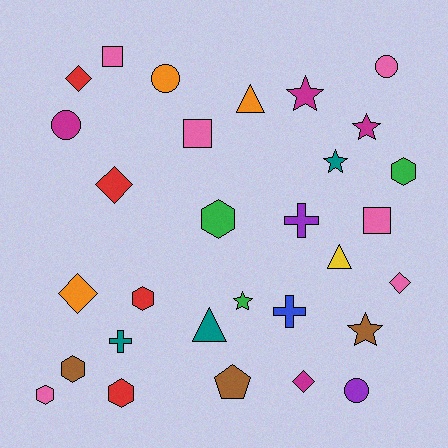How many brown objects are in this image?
There are 3 brown objects.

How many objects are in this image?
There are 30 objects.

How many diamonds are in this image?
There are 5 diamonds.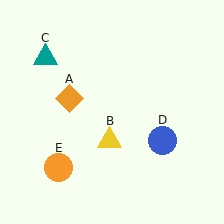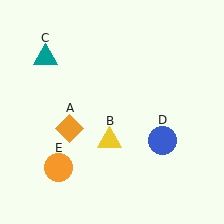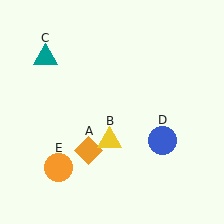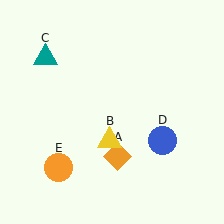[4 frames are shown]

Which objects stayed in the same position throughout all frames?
Yellow triangle (object B) and teal triangle (object C) and blue circle (object D) and orange circle (object E) remained stationary.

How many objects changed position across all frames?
1 object changed position: orange diamond (object A).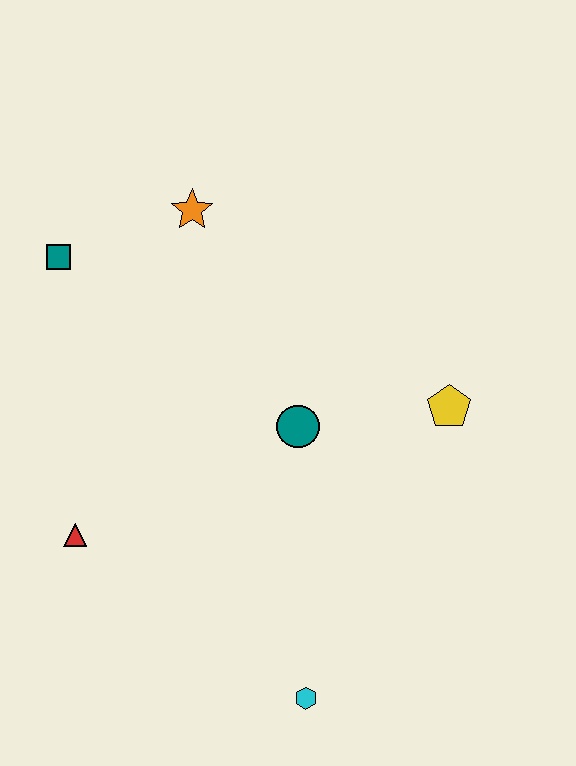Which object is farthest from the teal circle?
The teal square is farthest from the teal circle.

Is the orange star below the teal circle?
No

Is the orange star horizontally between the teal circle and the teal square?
Yes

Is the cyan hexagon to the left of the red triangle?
No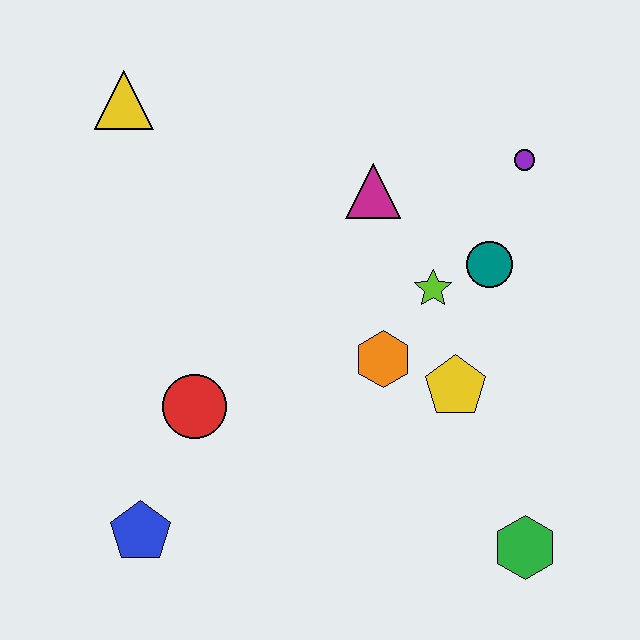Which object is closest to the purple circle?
The teal circle is closest to the purple circle.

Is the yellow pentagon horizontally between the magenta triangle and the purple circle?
Yes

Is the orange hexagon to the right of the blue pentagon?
Yes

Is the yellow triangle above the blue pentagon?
Yes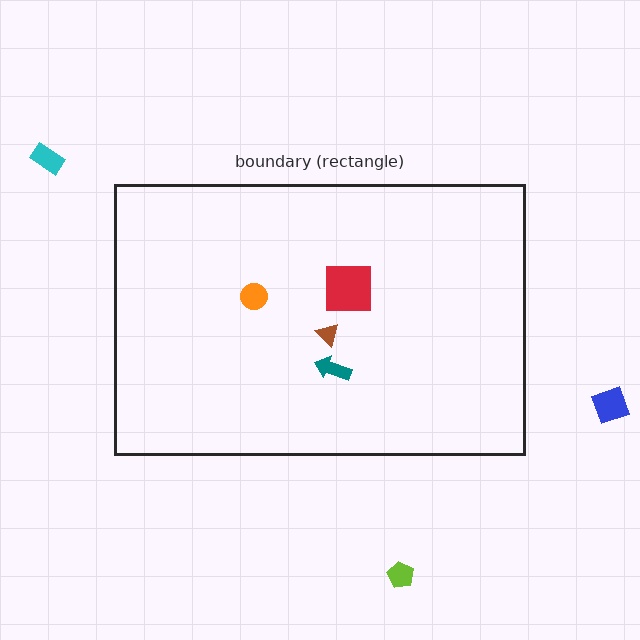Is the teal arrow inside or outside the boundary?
Inside.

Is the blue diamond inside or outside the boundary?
Outside.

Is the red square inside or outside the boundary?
Inside.